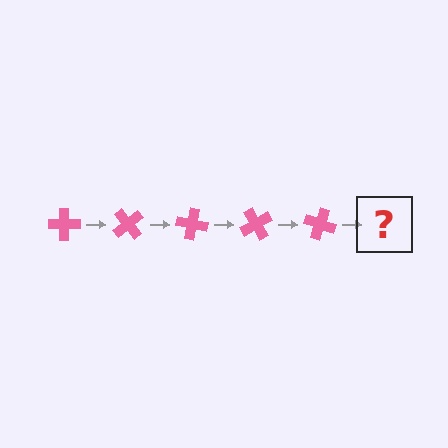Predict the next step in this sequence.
The next step is a pink cross rotated 250 degrees.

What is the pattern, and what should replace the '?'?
The pattern is that the cross rotates 50 degrees each step. The '?' should be a pink cross rotated 250 degrees.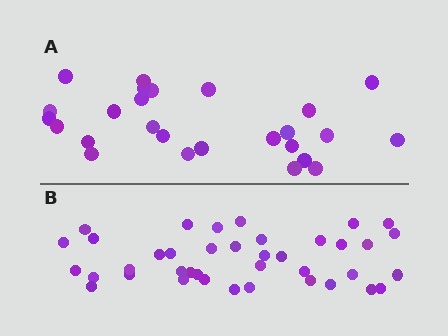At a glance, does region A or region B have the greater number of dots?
Region B (the bottom region) has more dots.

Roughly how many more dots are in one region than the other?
Region B has approximately 15 more dots than region A.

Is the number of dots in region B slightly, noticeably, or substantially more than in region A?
Region B has substantially more. The ratio is roughly 1.5 to 1.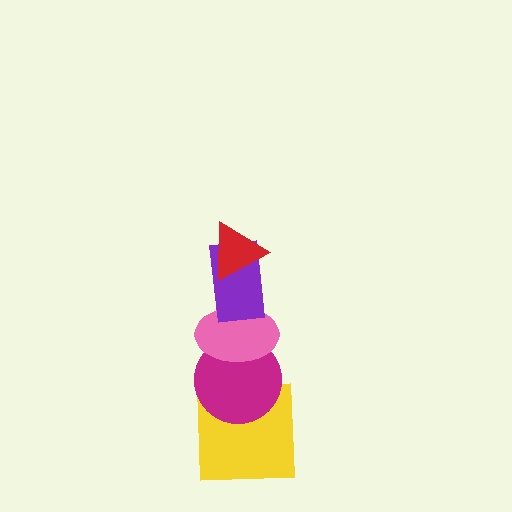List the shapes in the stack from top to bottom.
From top to bottom: the red triangle, the purple rectangle, the pink ellipse, the magenta circle, the yellow square.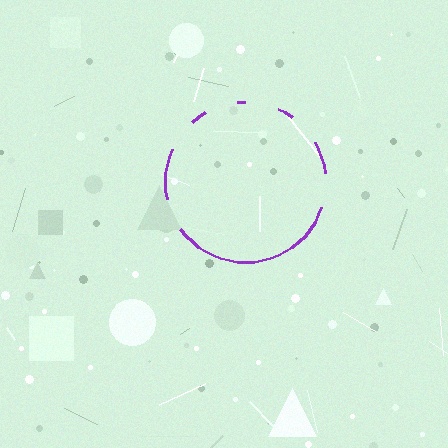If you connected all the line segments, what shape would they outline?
They would outline a circle.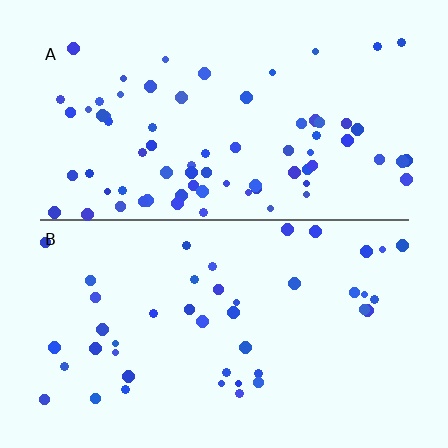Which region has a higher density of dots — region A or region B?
A (the top).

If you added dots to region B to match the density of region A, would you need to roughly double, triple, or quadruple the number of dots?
Approximately double.